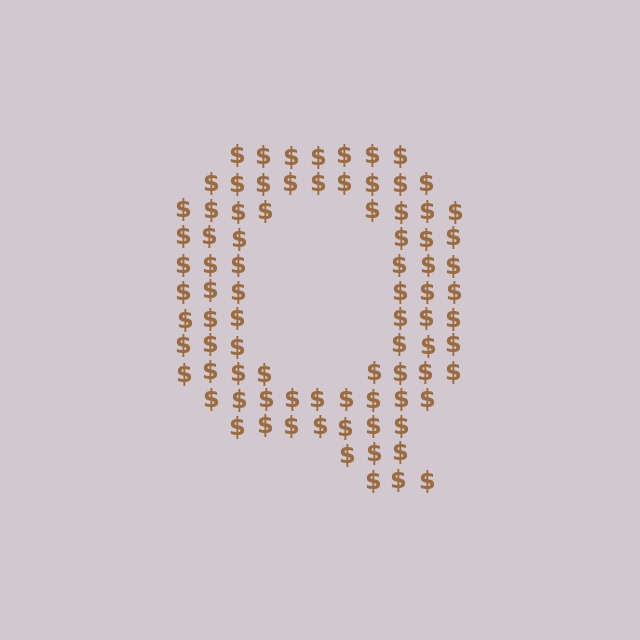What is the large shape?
The large shape is the letter Q.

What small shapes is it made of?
It is made of small dollar signs.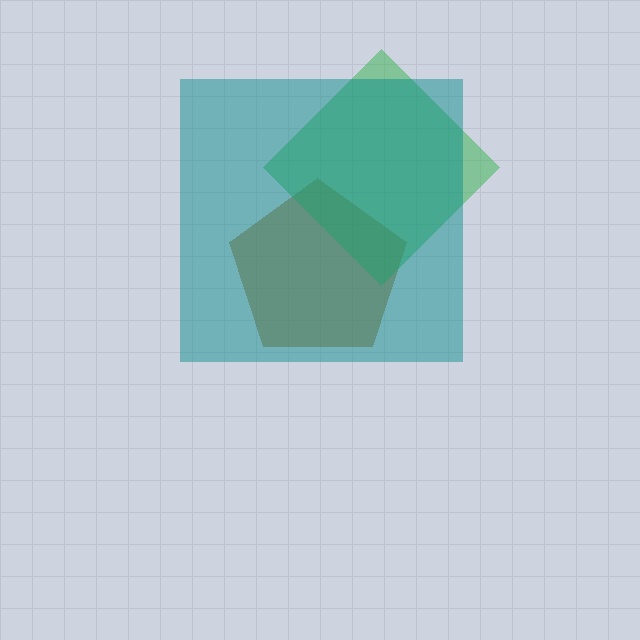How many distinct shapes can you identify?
There are 3 distinct shapes: a brown pentagon, a green diamond, a teal square.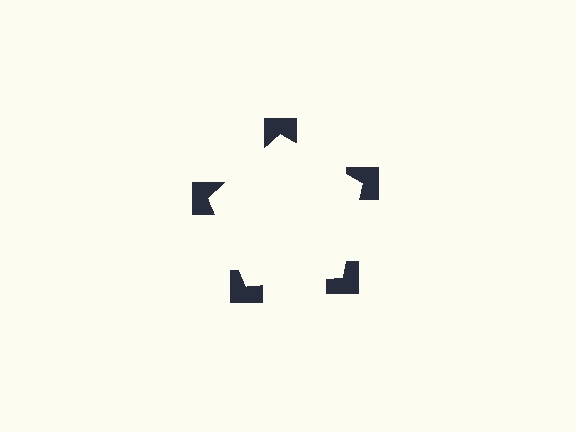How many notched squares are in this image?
There are 5 — one at each vertex of the illusory pentagon.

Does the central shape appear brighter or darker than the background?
It typically appears slightly brighter than the background, even though no actual brightness change is drawn.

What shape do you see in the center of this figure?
An illusory pentagon — its edges are inferred from the aligned wedge cuts in the notched squares, not physically drawn.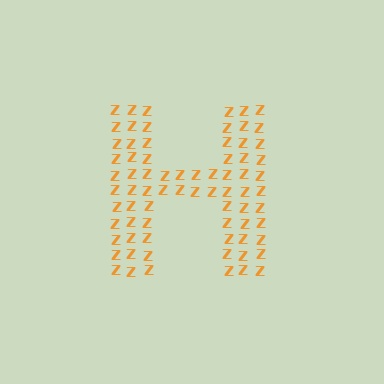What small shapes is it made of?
It is made of small letter Z's.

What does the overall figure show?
The overall figure shows the letter H.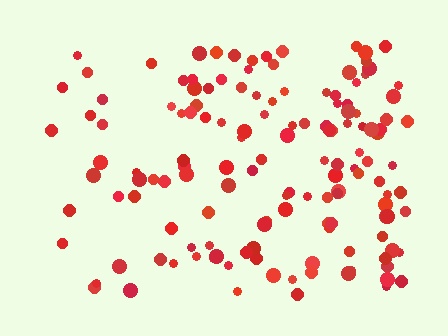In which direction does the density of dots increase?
From left to right, with the right side densest.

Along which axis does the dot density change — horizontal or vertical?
Horizontal.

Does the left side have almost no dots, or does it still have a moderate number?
Still a moderate number, just noticeably fewer than the right.